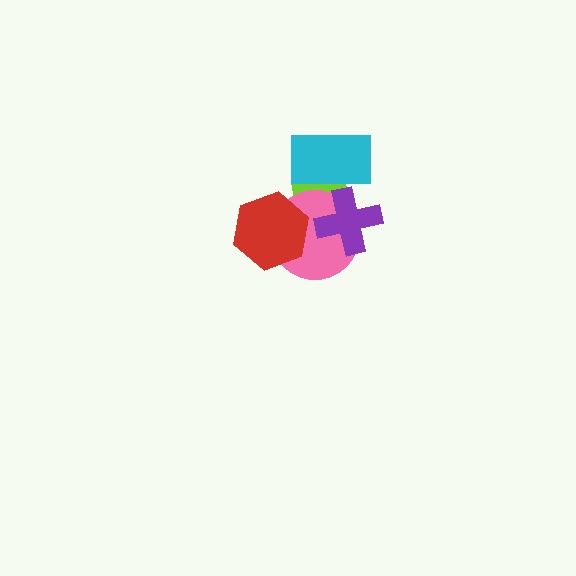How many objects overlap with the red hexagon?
2 objects overlap with the red hexagon.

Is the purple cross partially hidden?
Yes, it is partially covered by another shape.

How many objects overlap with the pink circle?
3 objects overlap with the pink circle.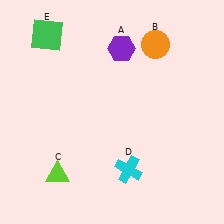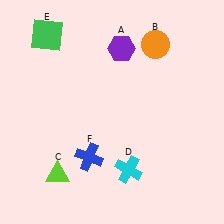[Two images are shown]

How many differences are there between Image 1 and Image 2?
There is 1 difference between the two images.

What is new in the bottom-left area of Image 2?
A blue cross (F) was added in the bottom-left area of Image 2.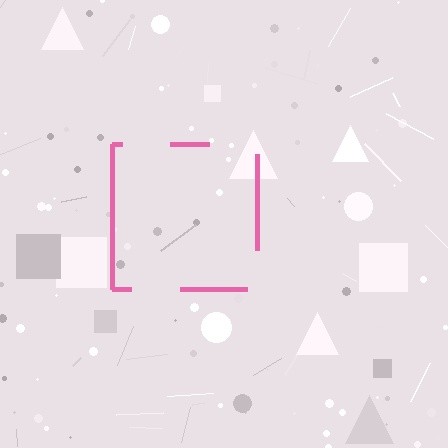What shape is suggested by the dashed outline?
The dashed outline suggests a square.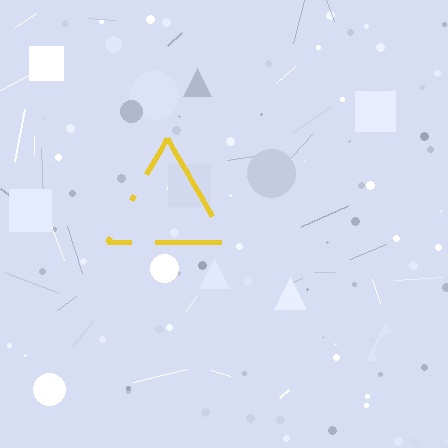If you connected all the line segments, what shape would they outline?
They would outline a triangle.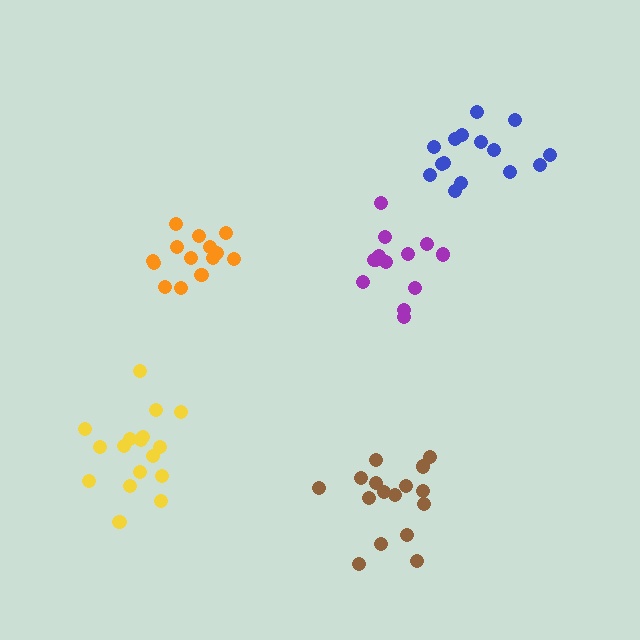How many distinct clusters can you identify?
There are 5 distinct clusters.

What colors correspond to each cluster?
The clusters are colored: orange, brown, yellow, purple, blue.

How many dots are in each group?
Group 1: 14 dots, Group 2: 16 dots, Group 3: 17 dots, Group 4: 13 dots, Group 5: 15 dots (75 total).